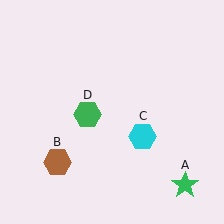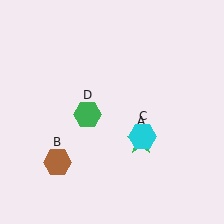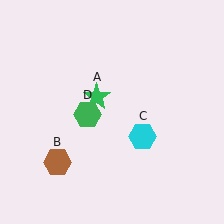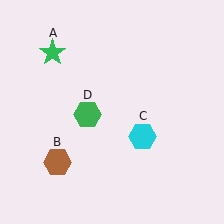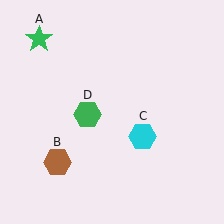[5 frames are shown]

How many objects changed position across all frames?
1 object changed position: green star (object A).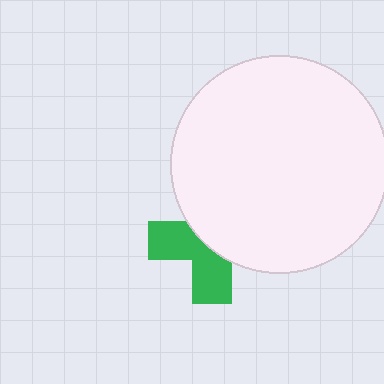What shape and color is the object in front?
The object in front is a white circle.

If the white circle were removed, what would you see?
You would see the complete green cross.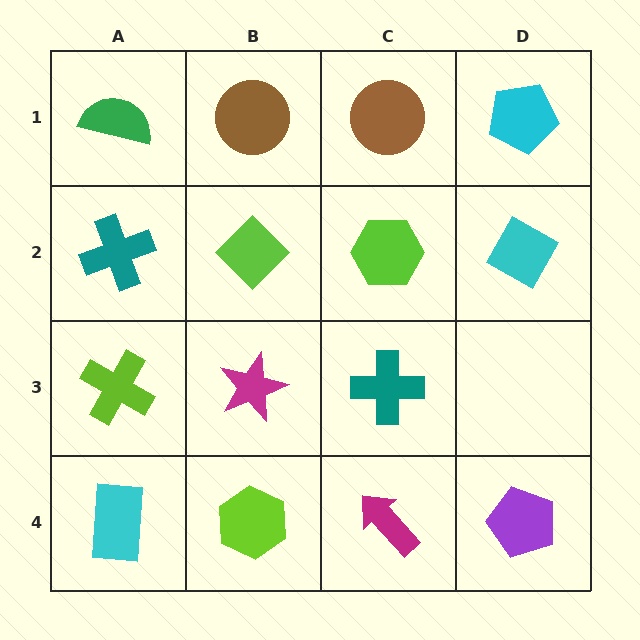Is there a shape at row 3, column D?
No, that cell is empty.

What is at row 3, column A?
A lime cross.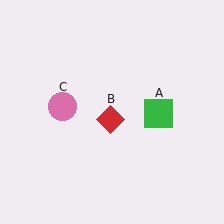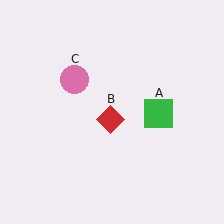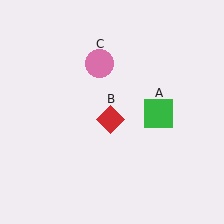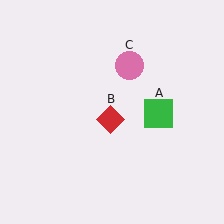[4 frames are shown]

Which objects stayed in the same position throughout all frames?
Green square (object A) and red diamond (object B) remained stationary.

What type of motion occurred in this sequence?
The pink circle (object C) rotated clockwise around the center of the scene.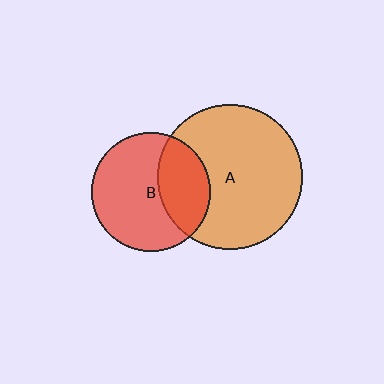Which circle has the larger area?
Circle A (orange).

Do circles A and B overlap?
Yes.